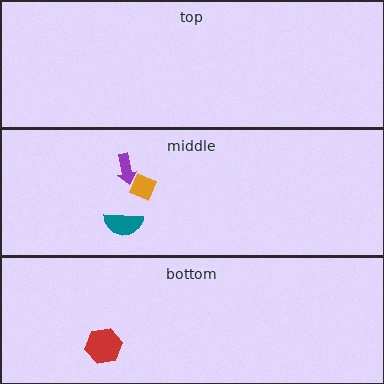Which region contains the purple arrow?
The middle region.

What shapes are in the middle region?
The teal semicircle, the orange diamond, the purple arrow.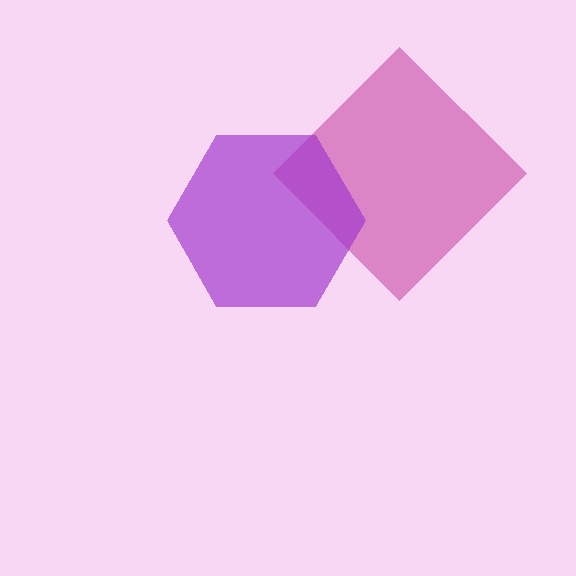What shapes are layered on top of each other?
The layered shapes are: a magenta diamond, a purple hexagon.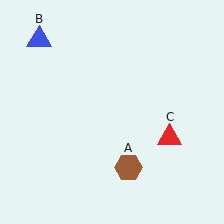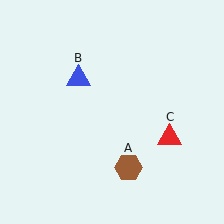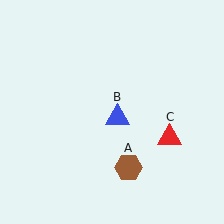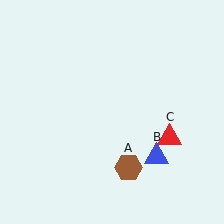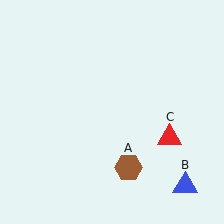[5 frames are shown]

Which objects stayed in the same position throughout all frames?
Brown hexagon (object A) and red triangle (object C) remained stationary.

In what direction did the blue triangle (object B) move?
The blue triangle (object B) moved down and to the right.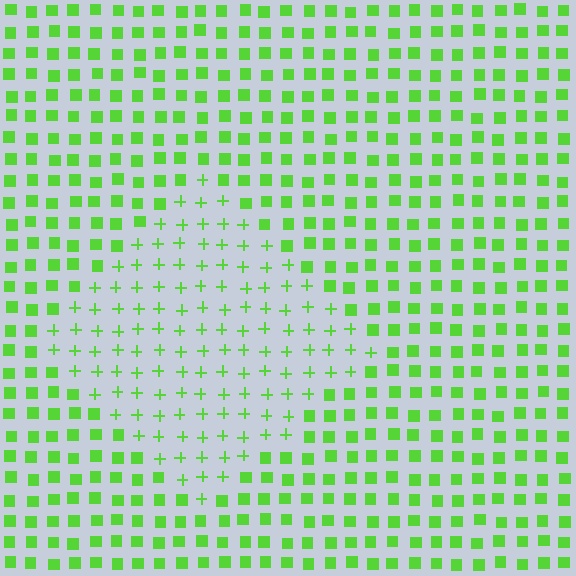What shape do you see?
I see a diamond.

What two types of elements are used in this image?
The image uses plus signs inside the diamond region and squares outside it.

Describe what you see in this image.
The image is filled with small lime elements arranged in a uniform grid. A diamond-shaped region contains plus signs, while the surrounding area contains squares. The boundary is defined purely by the change in element shape.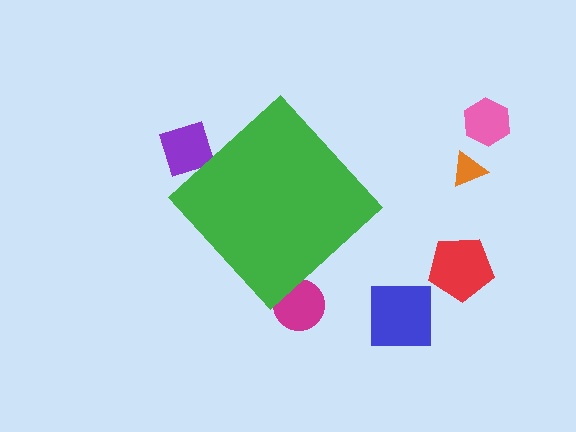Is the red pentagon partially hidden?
No, the red pentagon is fully visible.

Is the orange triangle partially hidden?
No, the orange triangle is fully visible.